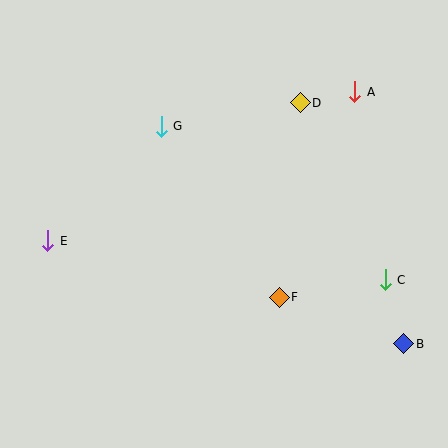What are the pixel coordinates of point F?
Point F is at (279, 297).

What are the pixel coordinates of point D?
Point D is at (300, 103).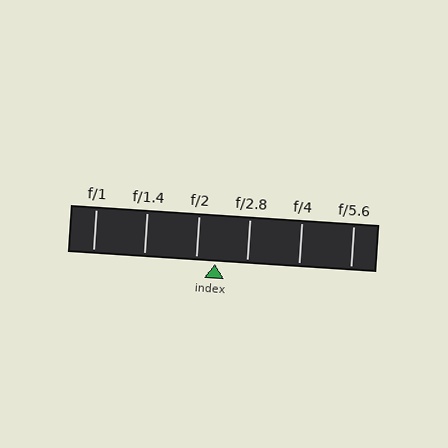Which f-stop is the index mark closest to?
The index mark is closest to f/2.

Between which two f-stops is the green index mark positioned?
The index mark is between f/2 and f/2.8.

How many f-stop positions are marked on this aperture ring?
There are 6 f-stop positions marked.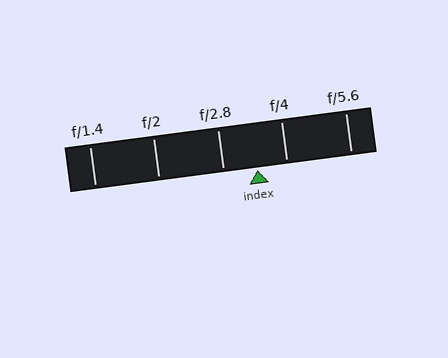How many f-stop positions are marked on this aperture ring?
There are 5 f-stop positions marked.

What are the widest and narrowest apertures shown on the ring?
The widest aperture shown is f/1.4 and the narrowest is f/5.6.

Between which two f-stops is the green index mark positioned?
The index mark is between f/2.8 and f/4.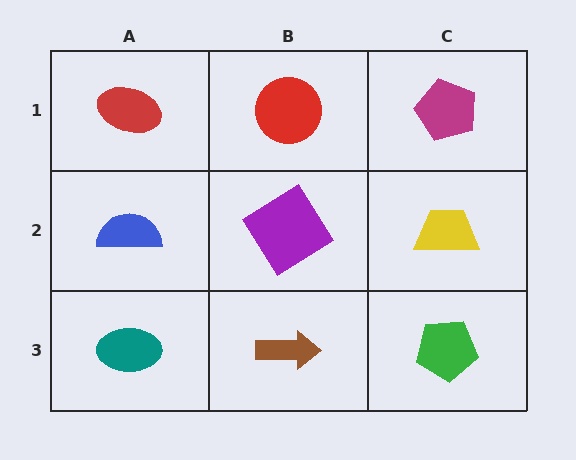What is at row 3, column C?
A green pentagon.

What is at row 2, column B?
A purple diamond.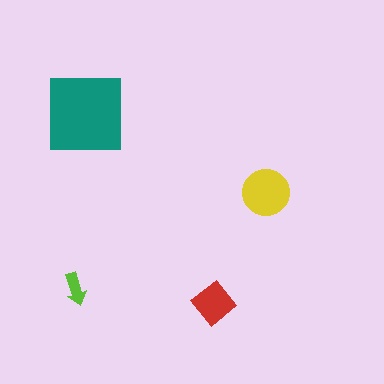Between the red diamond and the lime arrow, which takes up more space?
The red diamond.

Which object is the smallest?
The lime arrow.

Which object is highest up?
The teal square is topmost.